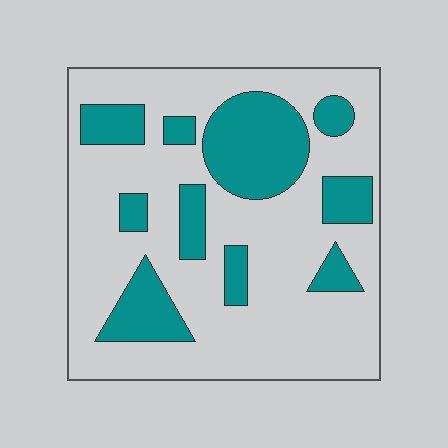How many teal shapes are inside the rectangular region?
10.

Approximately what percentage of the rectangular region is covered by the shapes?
Approximately 30%.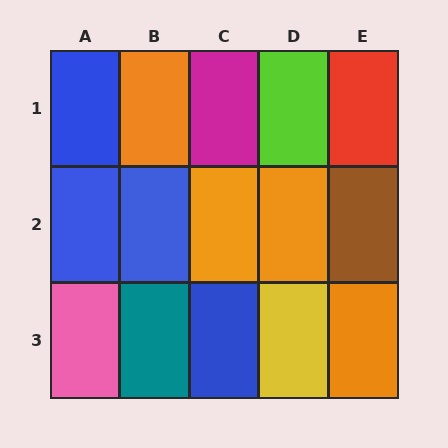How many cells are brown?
1 cell is brown.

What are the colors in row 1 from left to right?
Blue, orange, magenta, lime, red.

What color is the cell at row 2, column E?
Brown.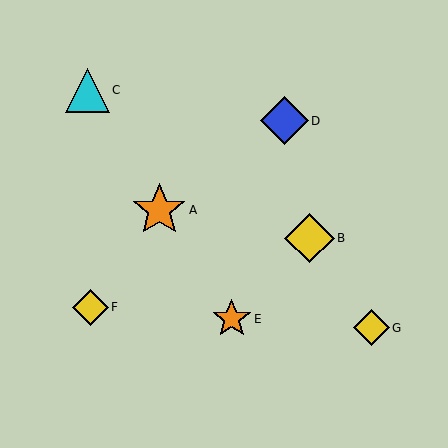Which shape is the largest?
The orange star (labeled A) is the largest.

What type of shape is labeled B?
Shape B is a yellow diamond.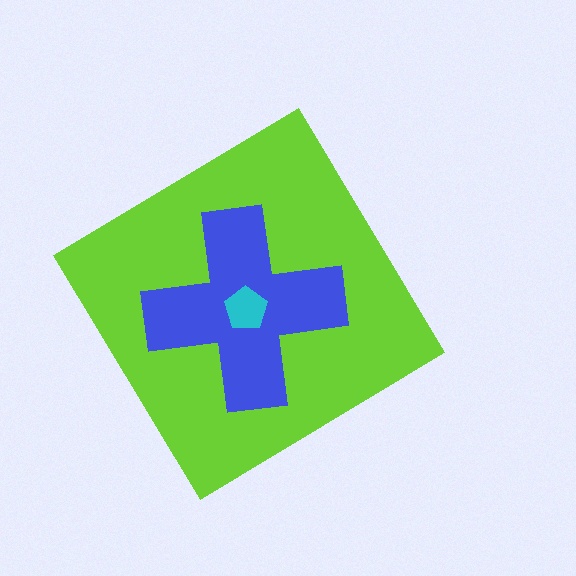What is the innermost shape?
The cyan pentagon.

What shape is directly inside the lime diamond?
The blue cross.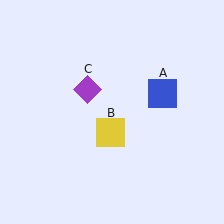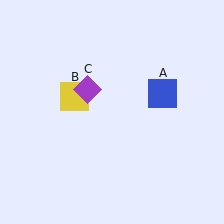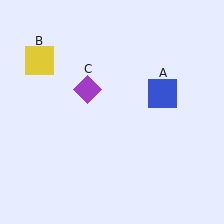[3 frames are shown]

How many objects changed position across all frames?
1 object changed position: yellow square (object B).